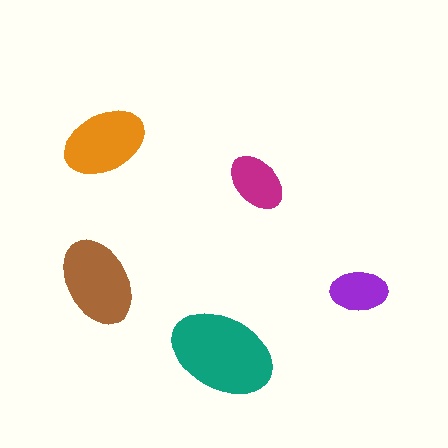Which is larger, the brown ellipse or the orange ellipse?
The brown one.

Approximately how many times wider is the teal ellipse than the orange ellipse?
About 1.5 times wider.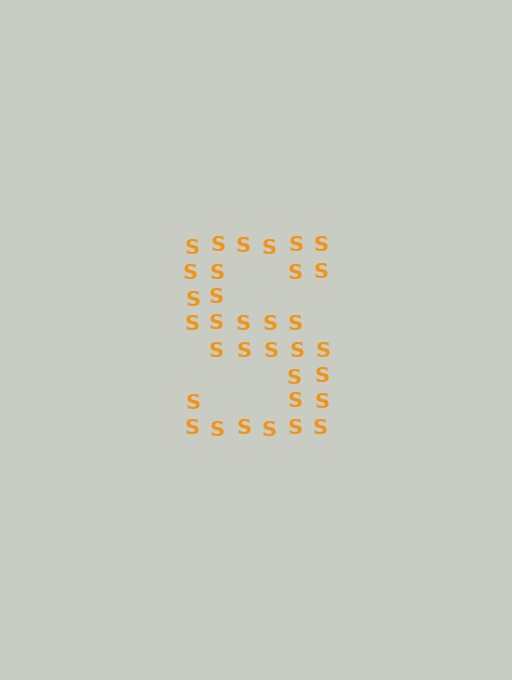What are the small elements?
The small elements are letter S's.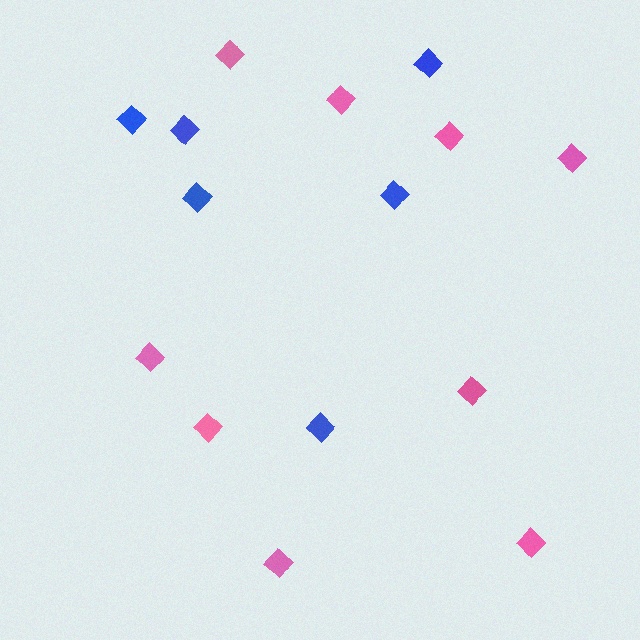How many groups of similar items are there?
There are 2 groups: one group of pink diamonds (9) and one group of blue diamonds (6).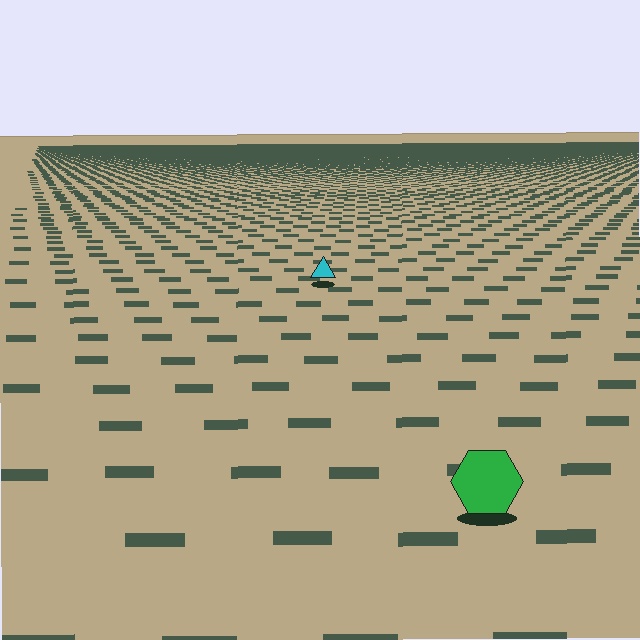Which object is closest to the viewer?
The green hexagon is closest. The texture marks near it are larger and more spread out.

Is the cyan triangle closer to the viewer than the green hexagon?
No. The green hexagon is closer — you can tell from the texture gradient: the ground texture is coarser near it.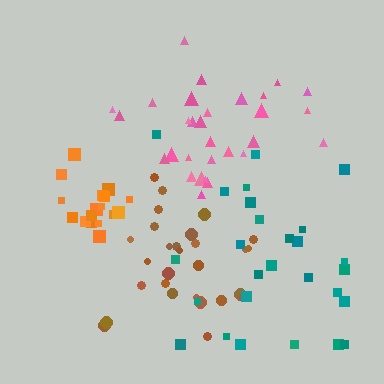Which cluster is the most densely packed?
Orange.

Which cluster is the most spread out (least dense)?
Teal.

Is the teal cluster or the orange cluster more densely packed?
Orange.